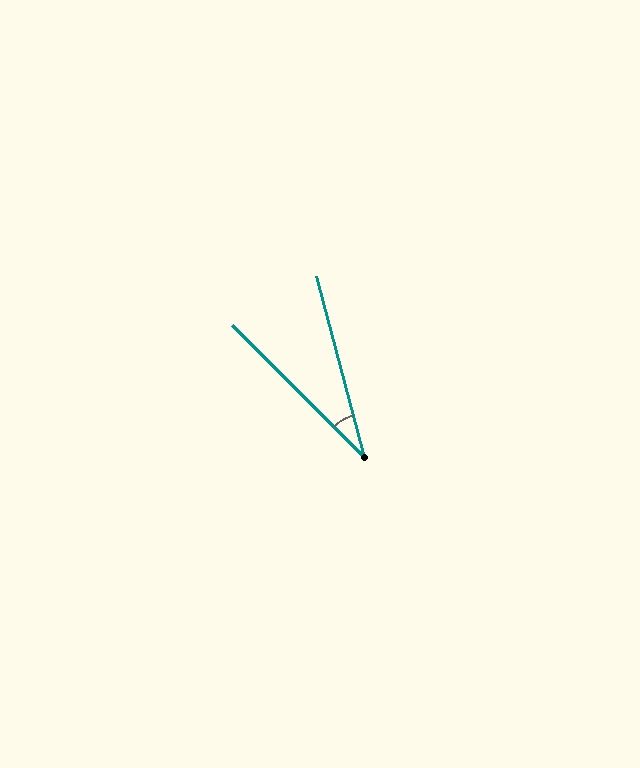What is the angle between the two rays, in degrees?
Approximately 30 degrees.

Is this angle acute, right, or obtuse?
It is acute.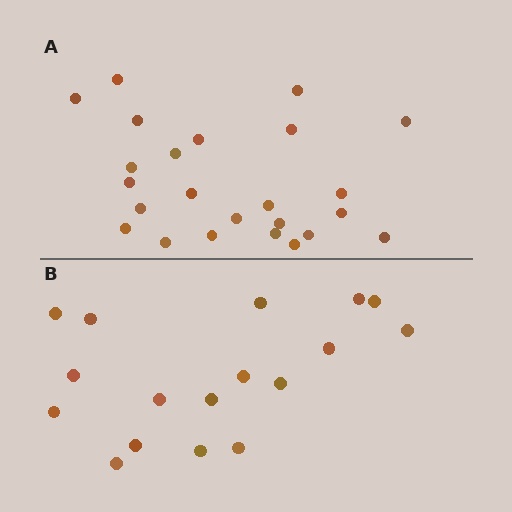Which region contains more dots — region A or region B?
Region A (the top region) has more dots.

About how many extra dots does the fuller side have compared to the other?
Region A has roughly 8 or so more dots than region B.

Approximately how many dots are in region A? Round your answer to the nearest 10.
About 20 dots. (The exact count is 24, which rounds to 20.)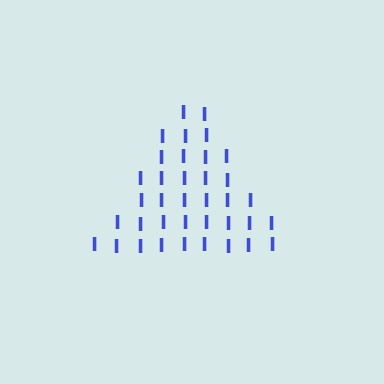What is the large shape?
The large shape is a triangle.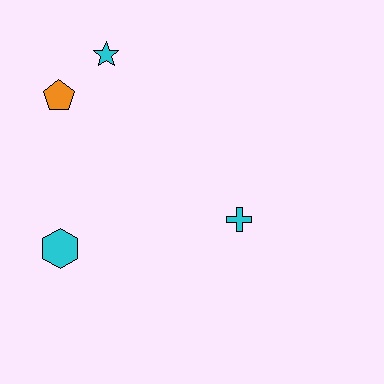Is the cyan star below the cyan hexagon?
No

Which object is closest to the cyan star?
The orange pentagon is closest to the cyan star.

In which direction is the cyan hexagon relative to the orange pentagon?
The cyan hexagon is below the orange pentagon.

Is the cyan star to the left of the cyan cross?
Yes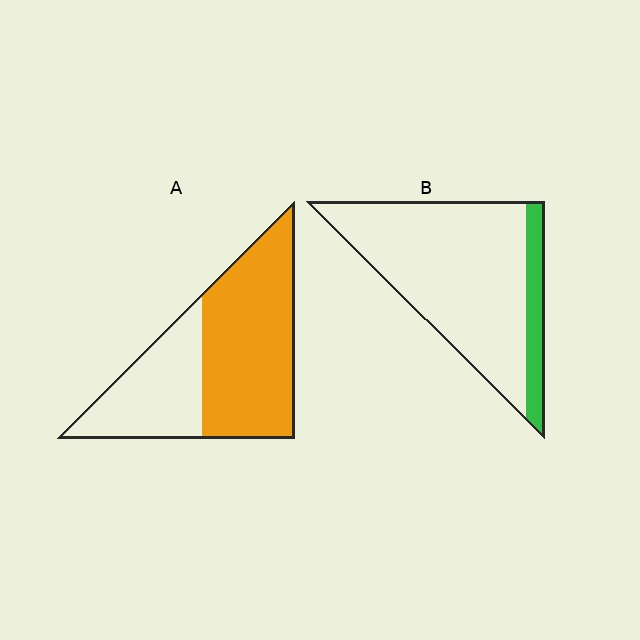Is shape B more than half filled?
No.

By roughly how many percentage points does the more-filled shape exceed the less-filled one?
By roughly 50 percentage points (A over B).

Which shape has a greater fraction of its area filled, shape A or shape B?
Shape A.